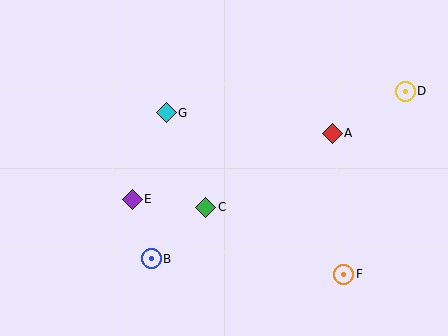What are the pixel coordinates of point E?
Point E is at (132, 199).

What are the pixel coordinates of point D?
Point D is at (405, 91).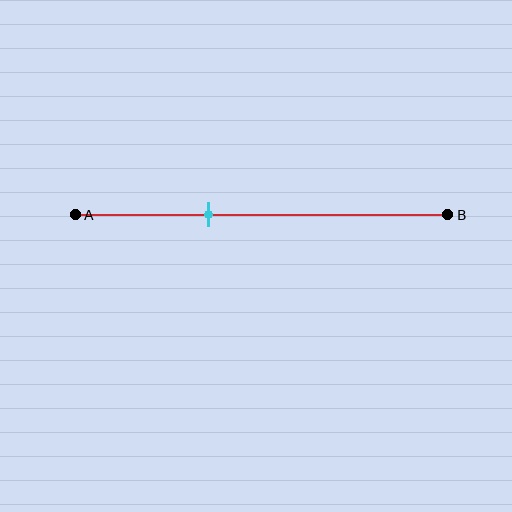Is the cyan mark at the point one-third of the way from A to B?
Yes, the mark is approximately at the one-third point.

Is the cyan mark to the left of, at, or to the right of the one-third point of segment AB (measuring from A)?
The cyan mark is approximately at the one-third point of segment AB.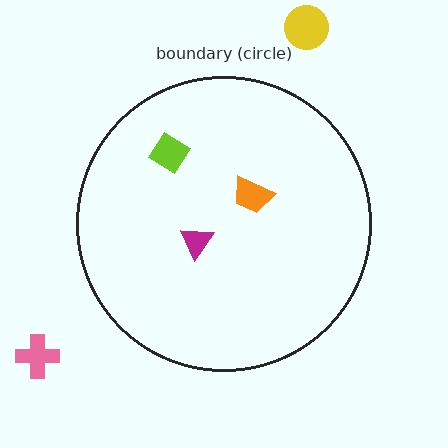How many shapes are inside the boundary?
3 inside, 2 outside.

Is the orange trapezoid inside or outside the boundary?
Inside.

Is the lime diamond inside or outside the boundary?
Inside.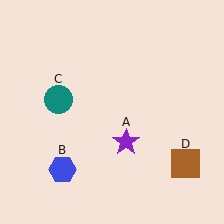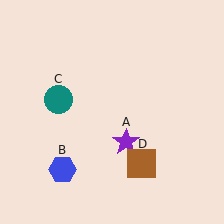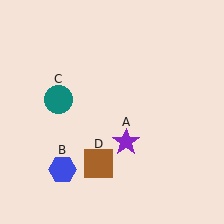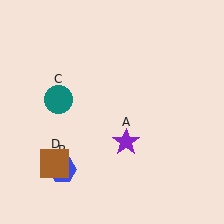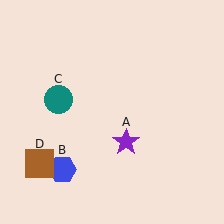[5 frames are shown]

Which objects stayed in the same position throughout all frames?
Purple star (object A) and blue hexagon (object B) and teal circle (object C) remained stationary.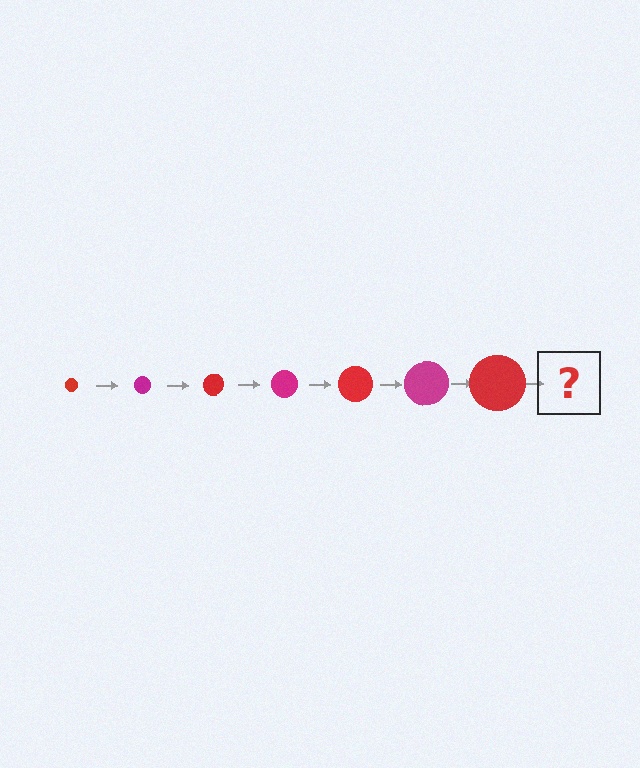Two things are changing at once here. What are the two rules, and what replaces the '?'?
The two rules are that the circle grows larger each step and the color cycles through red and magenta. The '?' should be a magenta circle, larger than the previous one.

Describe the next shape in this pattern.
It should be a magenta circle, larger than the previous one.